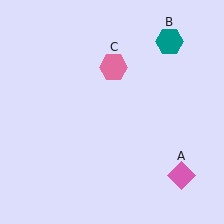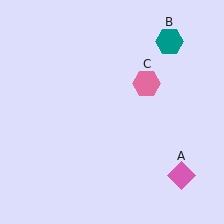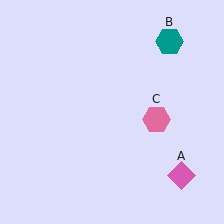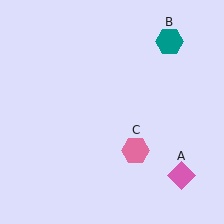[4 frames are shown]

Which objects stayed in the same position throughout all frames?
Pink diamond (object A) and teal hexagon (object B) remained stationary.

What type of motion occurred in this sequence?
The pink hexagon (object C) rotated clockwise around the center of the scene.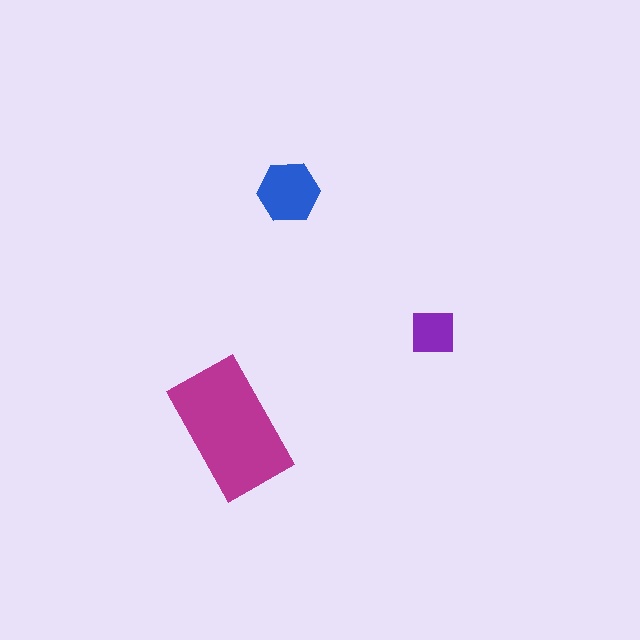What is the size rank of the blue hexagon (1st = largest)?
2nd.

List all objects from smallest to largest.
The purple square, the blue hexagon, the magenta rectangle.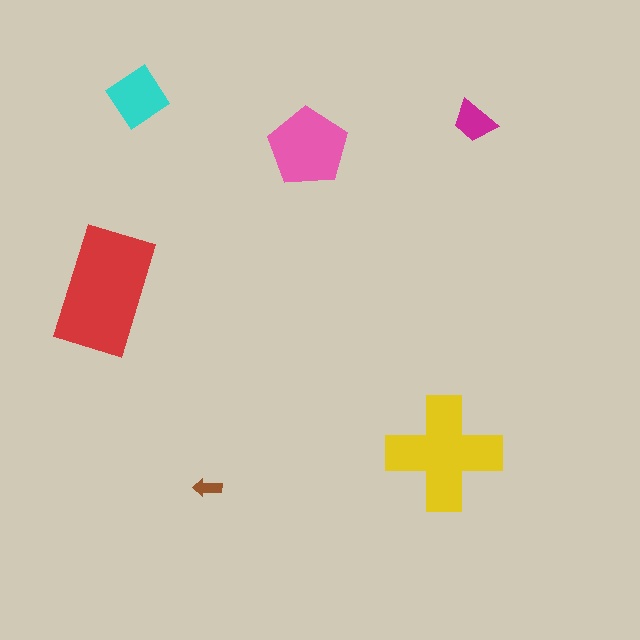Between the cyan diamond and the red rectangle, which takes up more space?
The red rectangle.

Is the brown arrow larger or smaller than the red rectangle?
Smaller.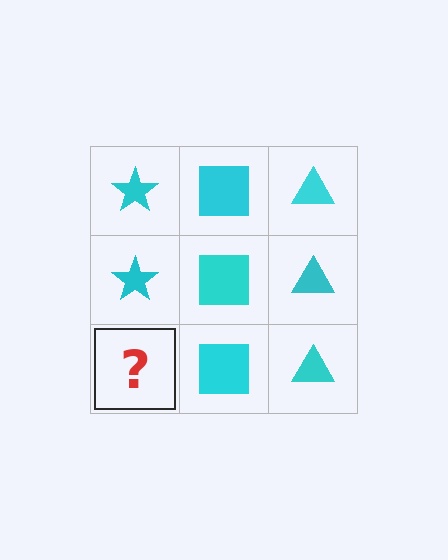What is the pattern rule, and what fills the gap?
The rule is that each column has a consistent shape. The gap should be filled with a cyan star.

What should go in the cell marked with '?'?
The missing cell should contain a cyan star.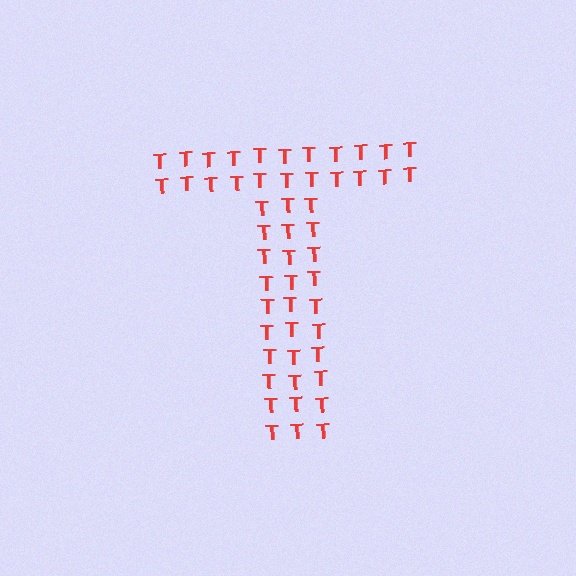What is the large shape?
The large shape is the letter T.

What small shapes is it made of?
It is made of small letter T's.